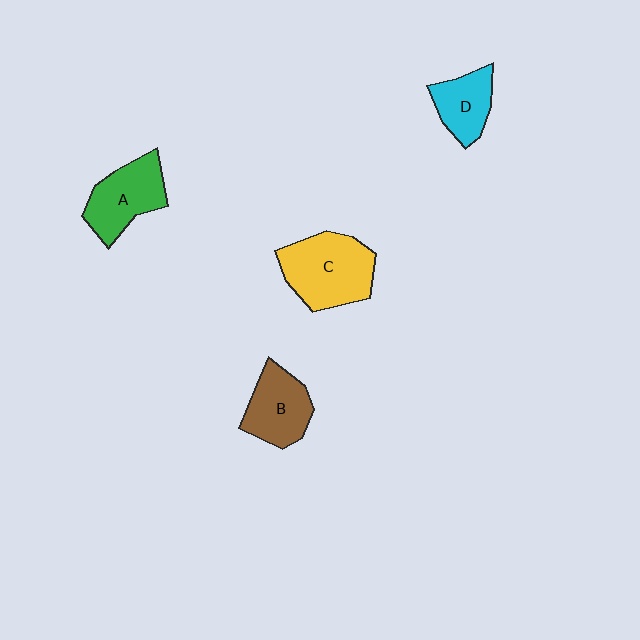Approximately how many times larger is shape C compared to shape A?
Approximately 1.3 times.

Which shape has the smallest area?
Shape D (cyan).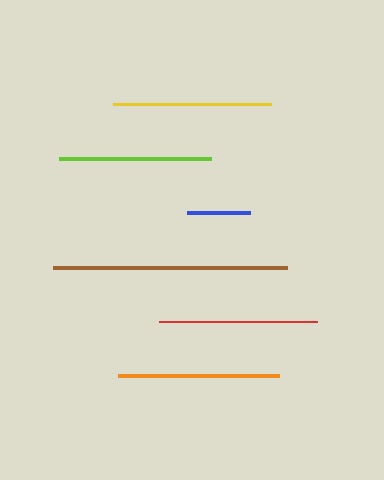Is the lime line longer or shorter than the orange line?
The orange line is longer than the lime line.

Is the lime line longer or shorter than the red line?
The red line is longer than the lime line.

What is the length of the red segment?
The red segment is approximately 158 pixels long.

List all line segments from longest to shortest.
From longest to shortest: brown, orange, yellow, red, lime, blue.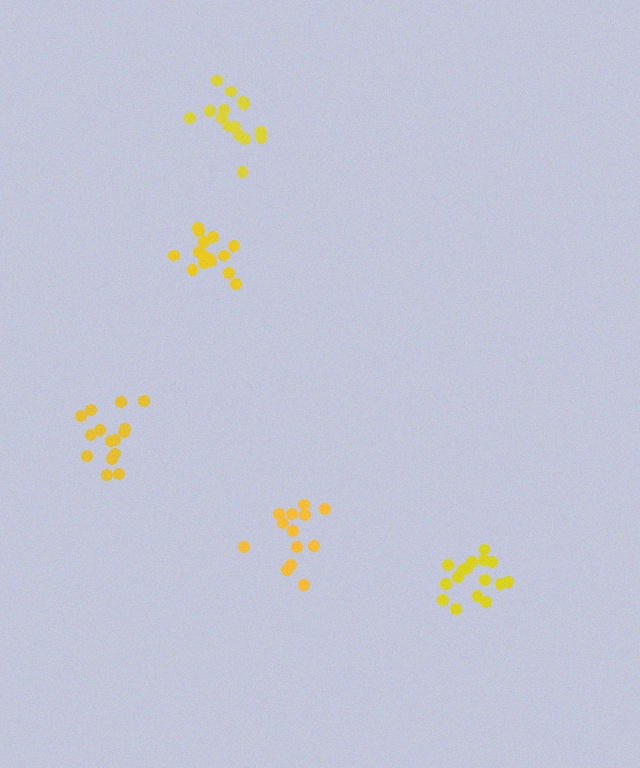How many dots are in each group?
Group 1: 13 dots, Group 2: 16 dots, Group 3: 15 dots, Group 4: 17 dots, Group 5: 16 dots (77 total).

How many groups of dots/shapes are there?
There are 5 groups.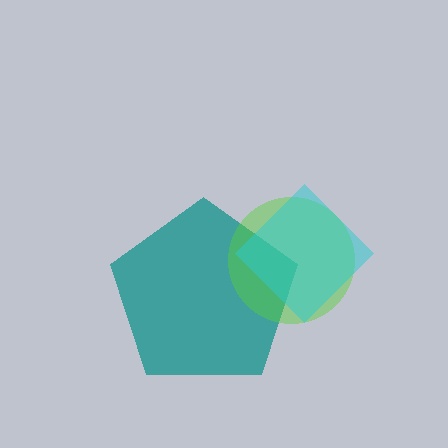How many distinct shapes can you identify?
There are 3 distinct shapes: a teal pentagon, a lime circle, a cyan diamond.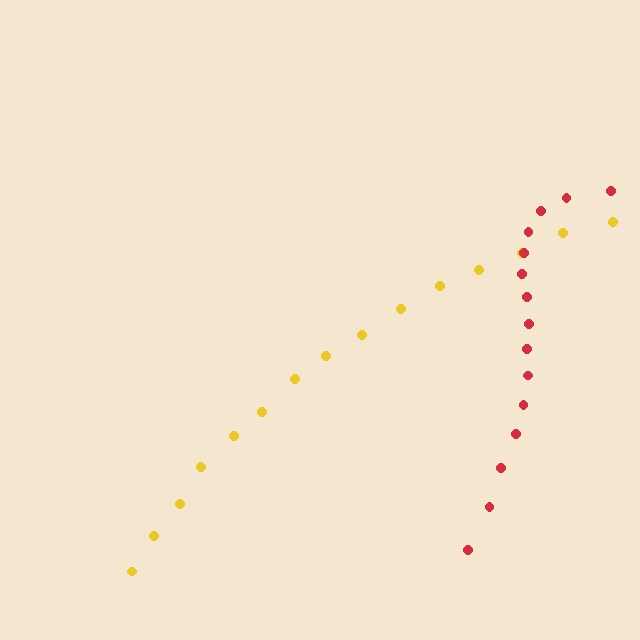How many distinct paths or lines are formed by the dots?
There are 2 distinct paths.